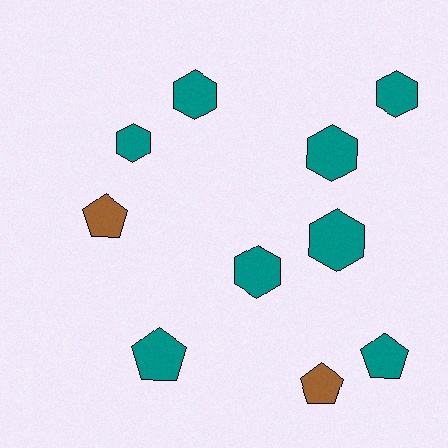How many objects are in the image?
There are 10 objects.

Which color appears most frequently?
Teal, with 8 objects.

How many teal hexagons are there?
There are 6 teal hexagons.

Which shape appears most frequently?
Hexagon, with 6 objects.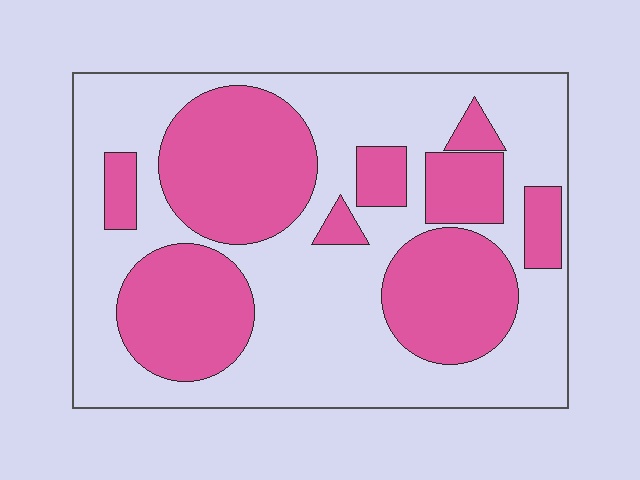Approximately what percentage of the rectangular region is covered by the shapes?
Approximately 40%.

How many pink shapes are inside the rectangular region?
9.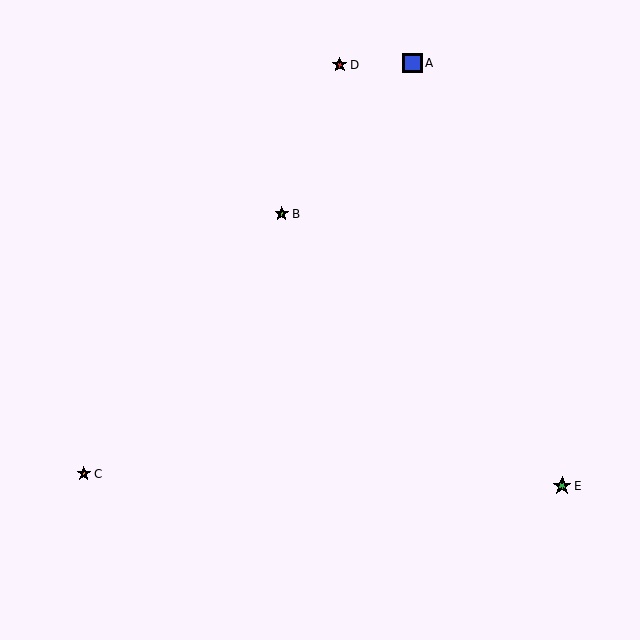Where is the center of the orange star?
The center of the orange star is at (84, 474).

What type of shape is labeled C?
Shape C is an orange star.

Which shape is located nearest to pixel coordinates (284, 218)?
The lime star (labeled B) at (282, 214) is nearest to that location.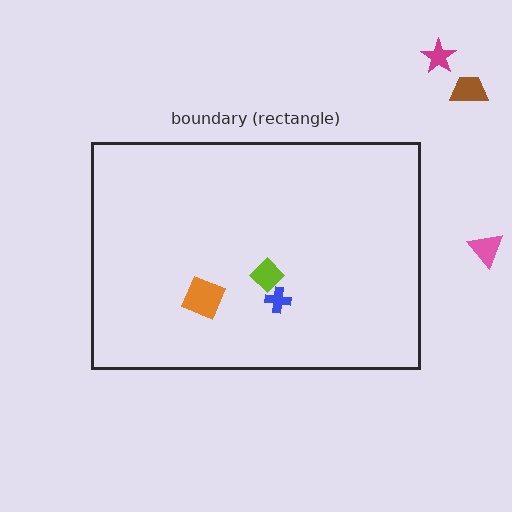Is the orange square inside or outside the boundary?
Inside.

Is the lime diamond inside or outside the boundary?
Inside.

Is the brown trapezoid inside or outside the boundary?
Outside.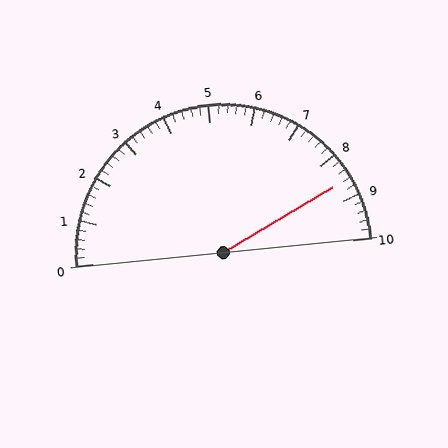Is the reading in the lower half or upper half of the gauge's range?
The reading is in the upper half of the range (0 to 10).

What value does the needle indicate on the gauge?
The needle indicates approximately 8.6.